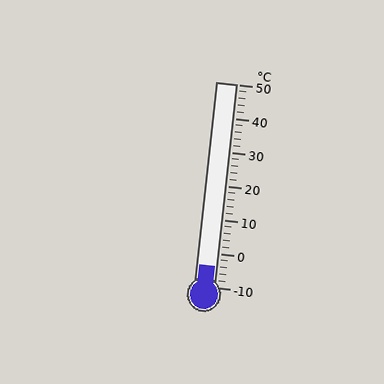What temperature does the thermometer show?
The thermometer shows approximately -4°C.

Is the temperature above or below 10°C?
The temperature is below 10°C.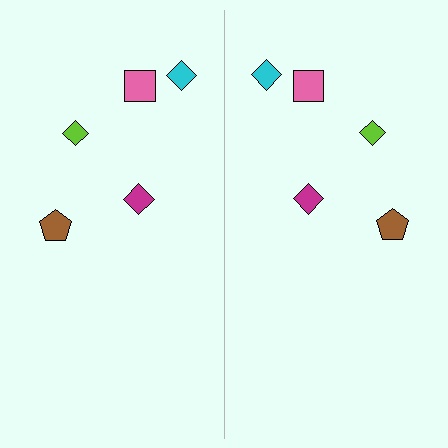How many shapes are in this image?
There are 10 shapes in this image.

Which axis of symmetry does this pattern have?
The pattern has a vertical axis of symmetry running through the center of the image.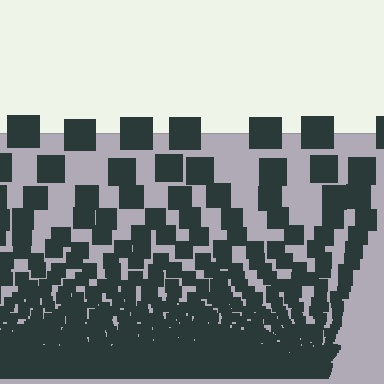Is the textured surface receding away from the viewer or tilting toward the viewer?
The surface appears to tilt toward the viewer. Texture elements get larger and sparser toward the top.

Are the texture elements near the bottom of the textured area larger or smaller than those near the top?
Smaller. The gradient is inverted — elements near the bottom are smaller and denser.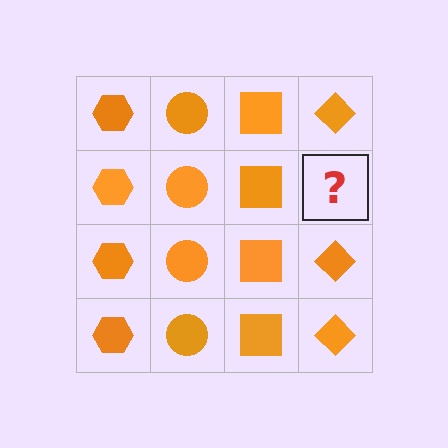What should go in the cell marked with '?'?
The missing cell should contain an orange diamond.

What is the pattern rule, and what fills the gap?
The rule is that each column has a consistent shape. The gap should be filled with an orange diamond.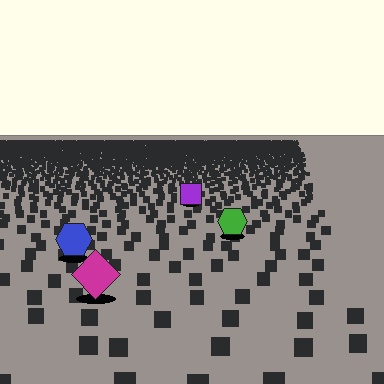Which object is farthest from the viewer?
The purple square is farthest from the viewer. It appears smaller and the ground texture around it is denser.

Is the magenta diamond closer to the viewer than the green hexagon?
Yes. The magenta diamond is closer — you can tell from the texture gradient: the ground texture is coarser near it.